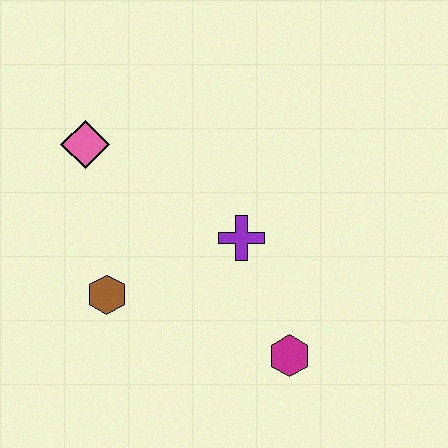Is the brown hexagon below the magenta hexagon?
No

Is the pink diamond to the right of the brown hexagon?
No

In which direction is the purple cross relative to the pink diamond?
The purple cross is to the right of the pink diamond.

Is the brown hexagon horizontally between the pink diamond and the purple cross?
Yes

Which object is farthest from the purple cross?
The pink diamond is farthest from the purple cross.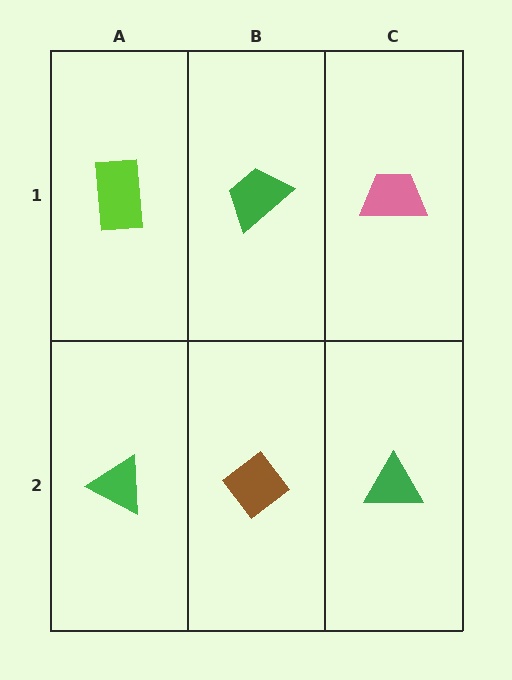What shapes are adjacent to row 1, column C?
A green triangle (row 2, column C), a green trapezoid (row 1, column B).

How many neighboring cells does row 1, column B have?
3.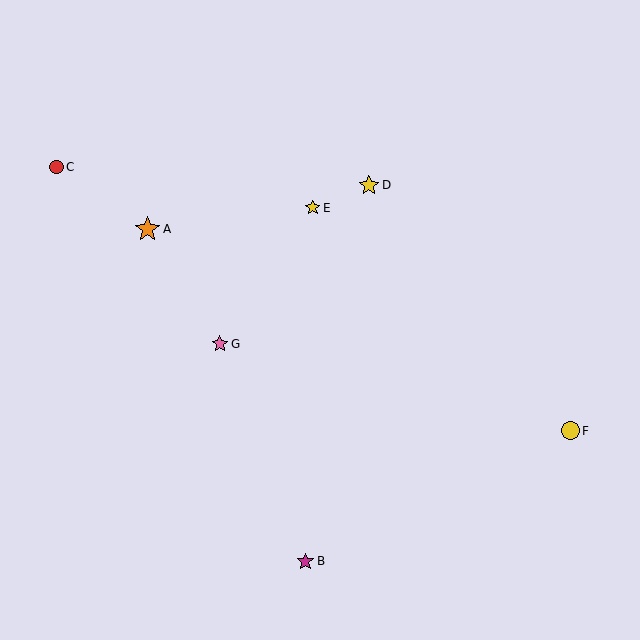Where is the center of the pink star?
The center of the pink star is at (220, 344).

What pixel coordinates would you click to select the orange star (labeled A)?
Click at (148, 229) to select the orange star A.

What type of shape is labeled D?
Shape D is a yellow star.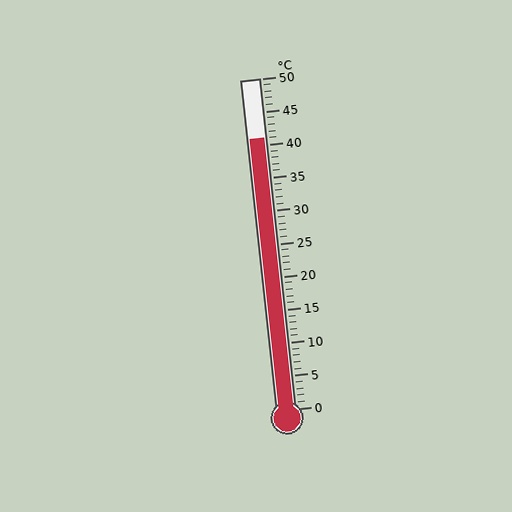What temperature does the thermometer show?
The thermometer shows approximately 41°C.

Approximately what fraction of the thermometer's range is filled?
The thermometer is filled to approximately 80% of its range.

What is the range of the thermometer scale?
The thermometer scale ranges from 0°C to 50°C.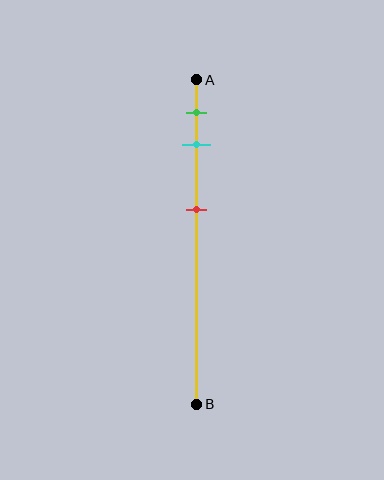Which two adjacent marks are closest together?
The green and cyan marks are the closest adjacent pair.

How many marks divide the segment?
There are 3 marks dividing the segment.